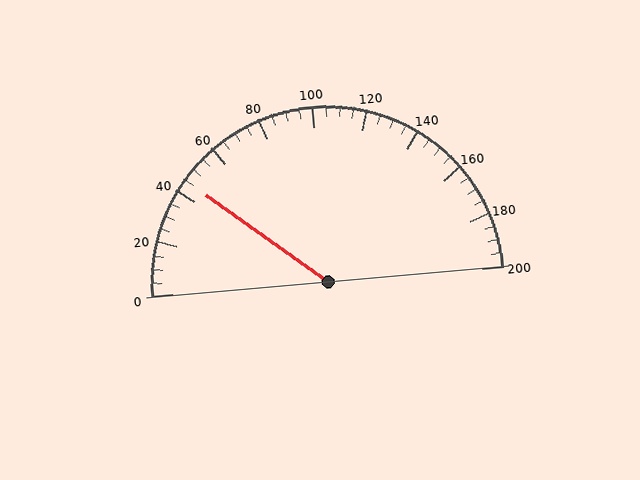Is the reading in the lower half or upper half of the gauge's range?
The reading is in the lower half of the range (0 to 200).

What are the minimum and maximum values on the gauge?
The gauge ranges from 0 to 200.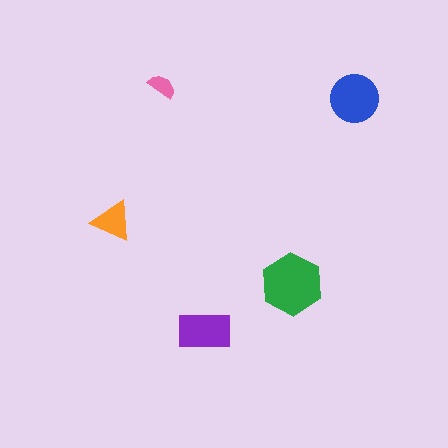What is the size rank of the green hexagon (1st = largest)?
1st.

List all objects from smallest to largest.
The pink semicircle, the orange triangle, the purple rectangle, the blue circle, the green hexagon.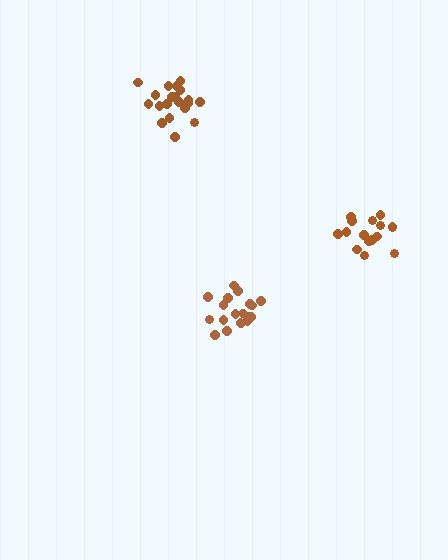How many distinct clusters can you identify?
There are 3 distinct clusters.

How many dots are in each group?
Group 1: 20 dots, Group 2: 16 dots, Group 3: 19 dots (55 total).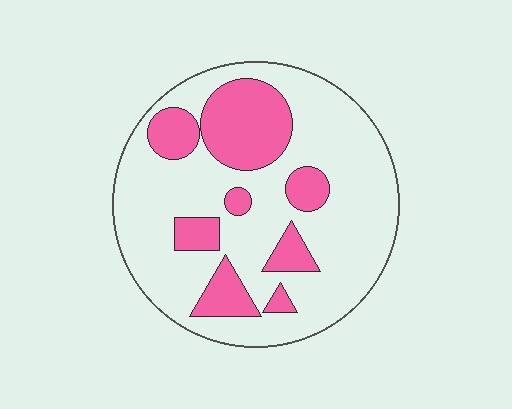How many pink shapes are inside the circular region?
8.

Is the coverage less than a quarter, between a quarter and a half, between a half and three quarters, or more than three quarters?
Between a quarter and a half.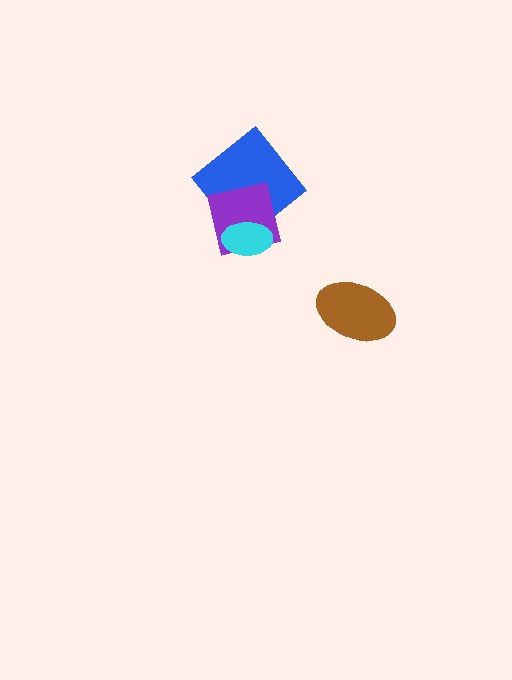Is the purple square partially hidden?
Yes, it is partially covered by another shape.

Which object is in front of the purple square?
The cyan ellipse is in front of the purple square.